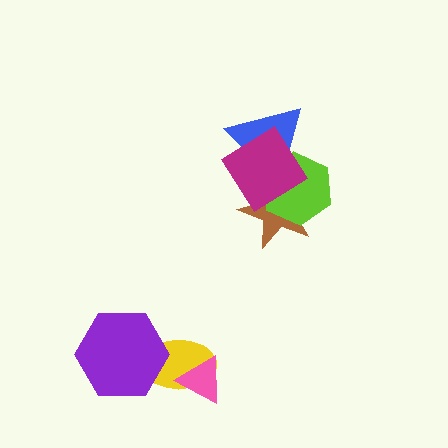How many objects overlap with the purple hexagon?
1 object overlaps with the purple hexagon.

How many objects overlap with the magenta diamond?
3 objects overlap with the magenta diamond.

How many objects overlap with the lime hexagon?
3 objects overlap with the lime hexagon.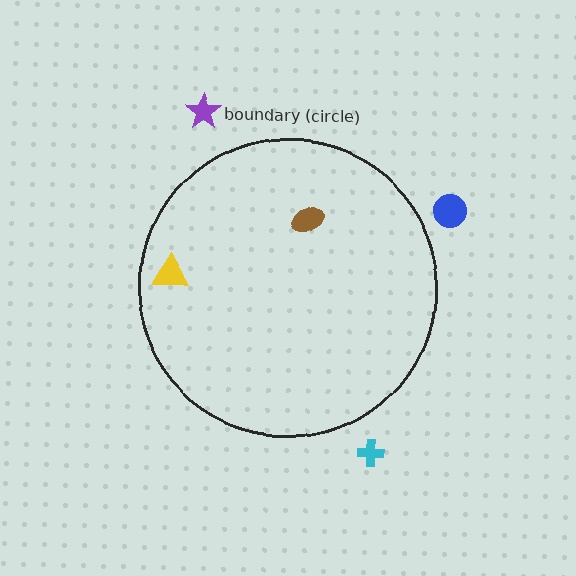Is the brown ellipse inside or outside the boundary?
Inside.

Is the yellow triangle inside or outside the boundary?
Inside.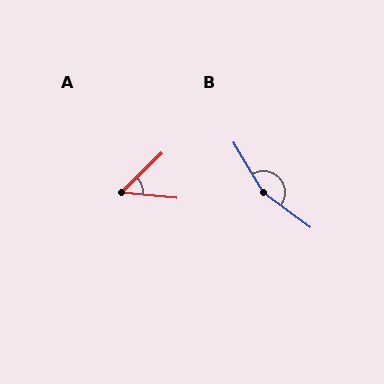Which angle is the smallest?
A, at approximately 50 degrees.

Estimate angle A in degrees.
Approximately 50 degrees.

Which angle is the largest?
B, at approximately 157 degrees.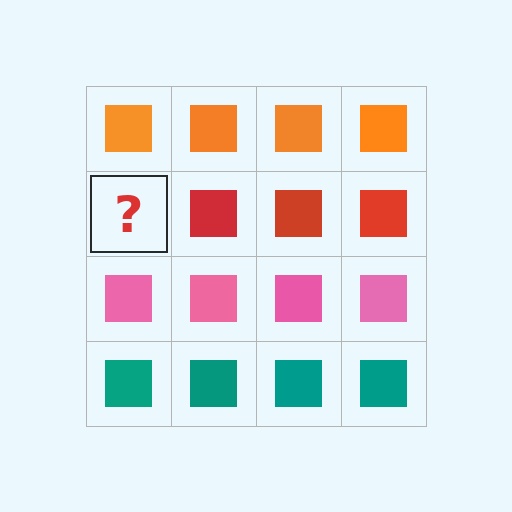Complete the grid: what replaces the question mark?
The question mark should be replaced with a red square.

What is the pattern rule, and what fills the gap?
The rule is that each row has a consistent color. The gap should be filled with a red square.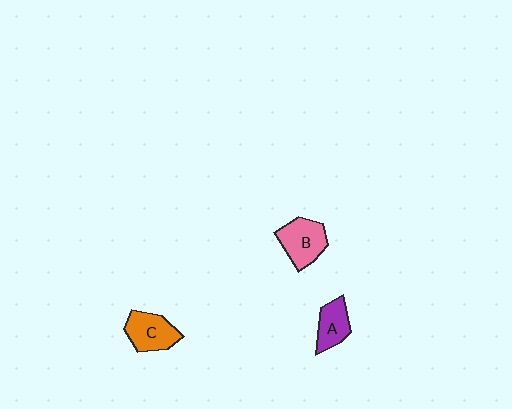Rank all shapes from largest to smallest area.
From largest to smallest: B (pink), C (orange), A (purple).